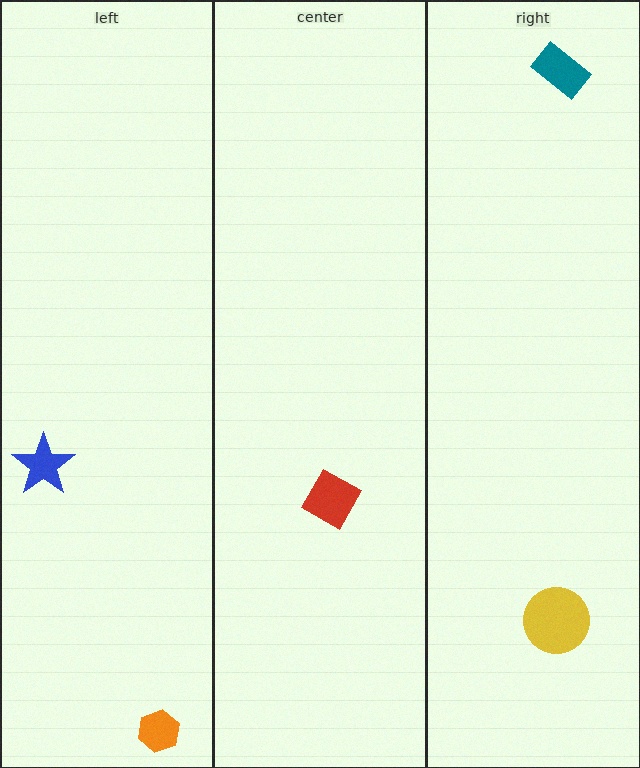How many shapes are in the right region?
2.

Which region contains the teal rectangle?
The right region.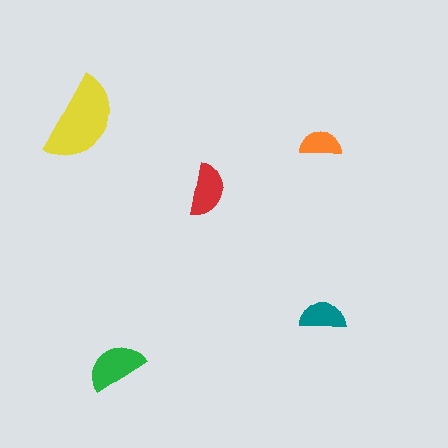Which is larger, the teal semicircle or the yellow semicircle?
The yellow one.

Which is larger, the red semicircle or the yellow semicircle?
The yellow one.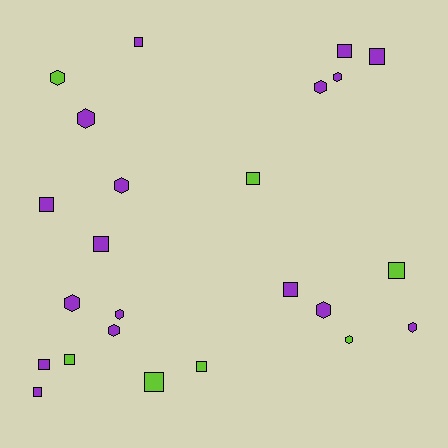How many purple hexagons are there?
There are 9 purple hexagons.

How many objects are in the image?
There are 24 objects.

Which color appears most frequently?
Purple, with 17 objects.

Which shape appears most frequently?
Square, with 13 objects.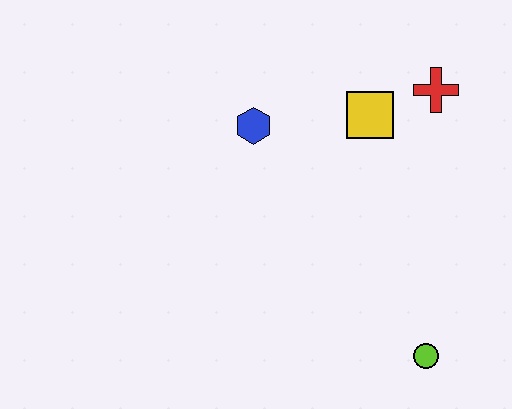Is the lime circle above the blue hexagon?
No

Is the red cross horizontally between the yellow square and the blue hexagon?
No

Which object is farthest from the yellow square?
The lime circle is farthest from the yellow square.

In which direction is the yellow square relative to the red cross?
The yellow square is to the left of the red cross.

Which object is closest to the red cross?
The yellow square is closest to the red cross.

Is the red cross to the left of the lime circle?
No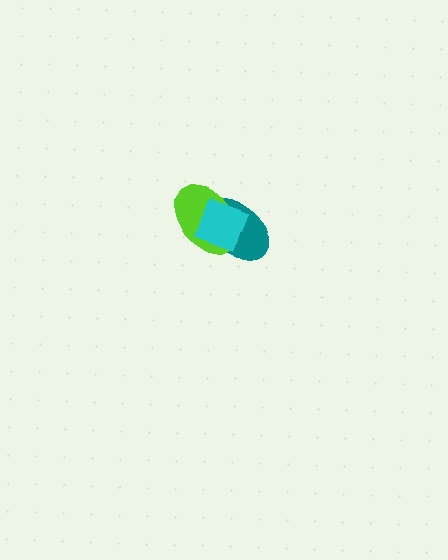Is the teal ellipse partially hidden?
Yes, it is partially covered by another shape.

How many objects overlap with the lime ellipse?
2 objects overlap with the lime ellipse.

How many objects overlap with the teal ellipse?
2 objects overlap with the teal ellipse.